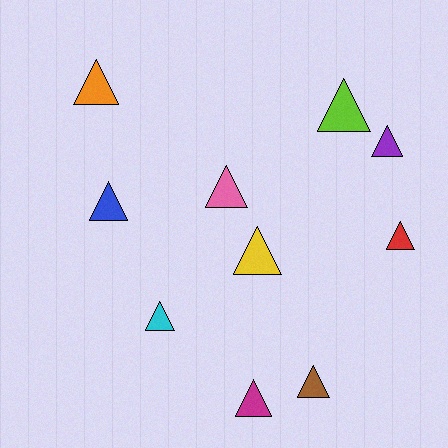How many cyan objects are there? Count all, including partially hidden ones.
There is 1 cyan object.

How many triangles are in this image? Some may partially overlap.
There are 10 triangles.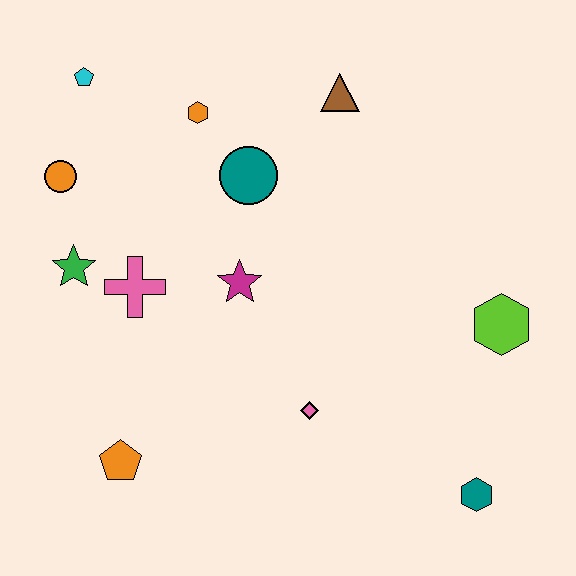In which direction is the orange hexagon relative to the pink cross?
The orange hexagon is above the pink cross.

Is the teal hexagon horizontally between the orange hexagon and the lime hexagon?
Yes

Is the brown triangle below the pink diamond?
No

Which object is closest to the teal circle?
The orange hexagon is closest to the teal circle.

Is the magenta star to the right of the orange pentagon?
Yes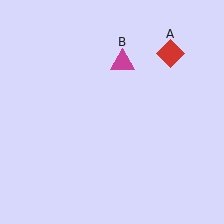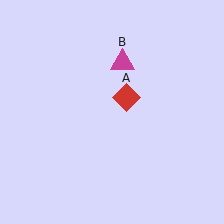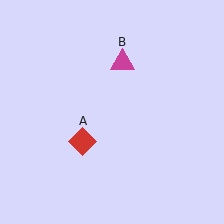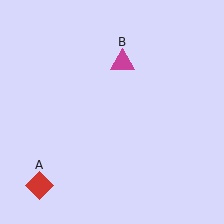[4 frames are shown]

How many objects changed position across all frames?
1 object changed position: red diamond (object A).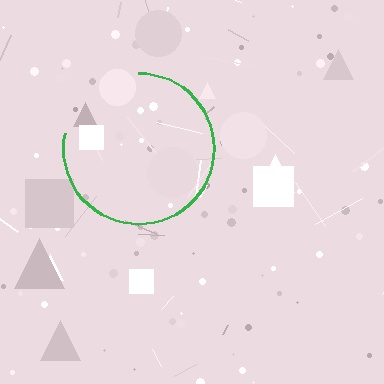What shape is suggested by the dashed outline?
The dashed outline suggests a circle.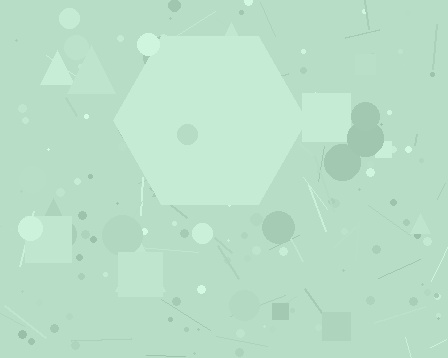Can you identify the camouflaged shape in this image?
The camouflaged shape is a hexagon.